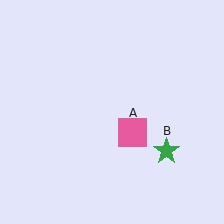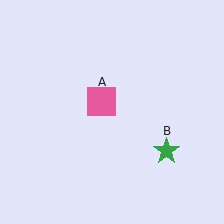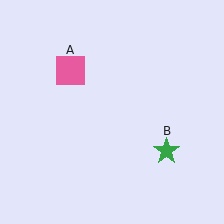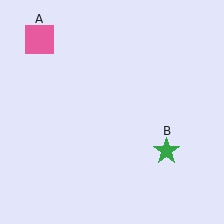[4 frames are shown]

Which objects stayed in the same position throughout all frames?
Green star (object B) remained stationary.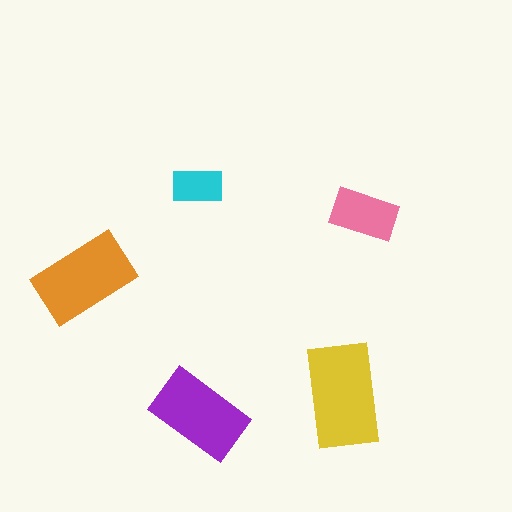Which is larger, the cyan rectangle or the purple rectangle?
The purple one.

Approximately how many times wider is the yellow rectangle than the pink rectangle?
About 1.5 times wider.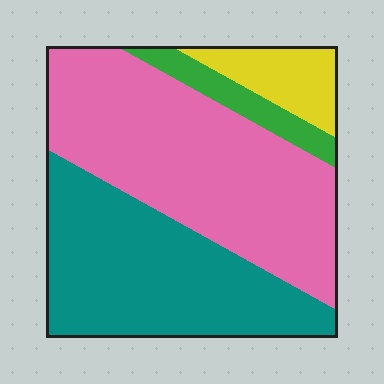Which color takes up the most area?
Pink, at roughly 45%.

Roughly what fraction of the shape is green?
Green takes up about one tenth (1/10) of the shape.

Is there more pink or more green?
Pink.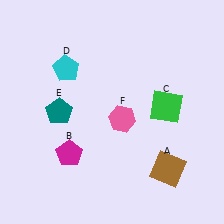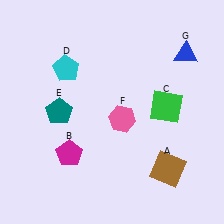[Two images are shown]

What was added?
A blue triangle (G) was added in Image 2.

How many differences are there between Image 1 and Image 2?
There is 1 difference between the two images.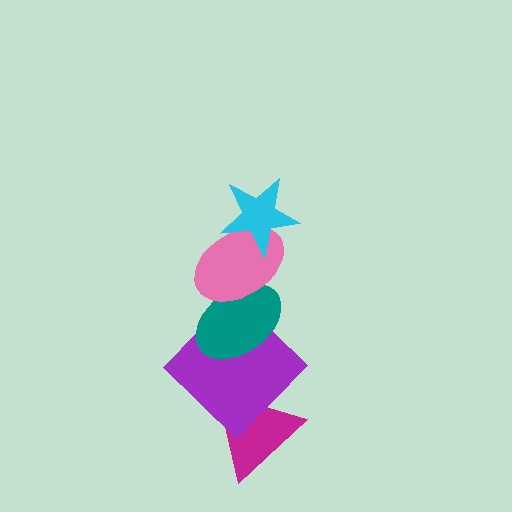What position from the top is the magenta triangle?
The magenta triangle is 5th from the top.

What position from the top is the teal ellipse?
The teal ellipse is 3rd from the top.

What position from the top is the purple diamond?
The purple diamond is 4th from the top.